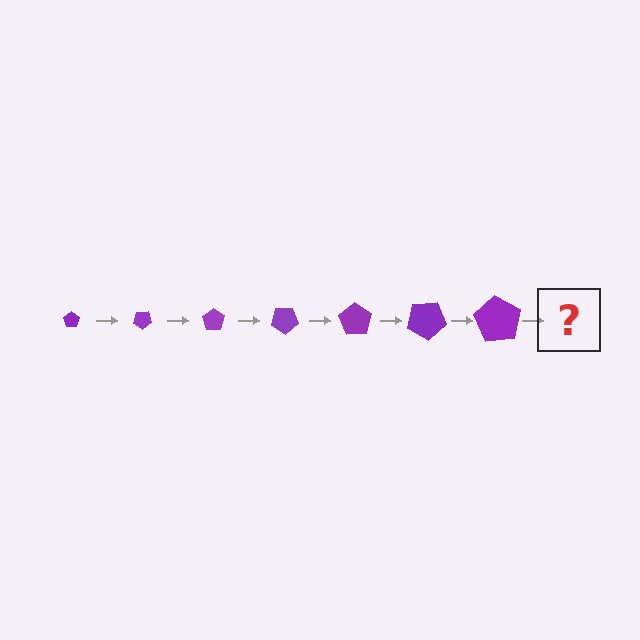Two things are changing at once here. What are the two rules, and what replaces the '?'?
The two rules are that the pentagon grows larger each step and it rotates 35 degrees each step. The '?' should be a pentagon, larger than the previous one and rotated 245 degrees from the start.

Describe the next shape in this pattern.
It should be a pentagon, larger than the previous one and rotated 245 degrees from the start.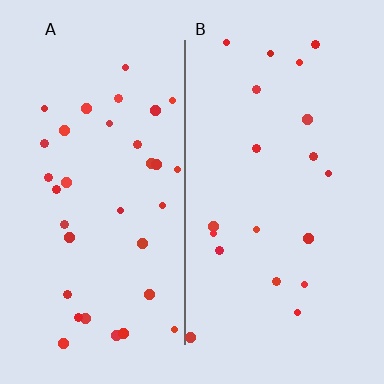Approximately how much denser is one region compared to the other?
Approximately 1.8× — region A over region B.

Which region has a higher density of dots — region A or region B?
A (the left).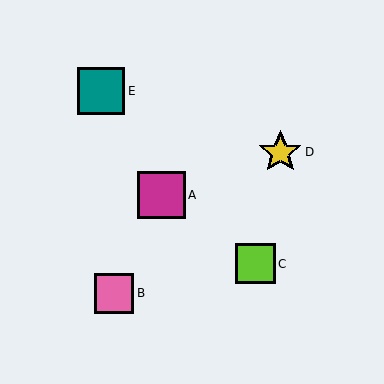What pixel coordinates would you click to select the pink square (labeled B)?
Click at (114, 293) to select the pink square B.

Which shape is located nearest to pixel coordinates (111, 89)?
The teal square (labeled E) at (101, 91) is nearest to that location.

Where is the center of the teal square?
The center of the teal square is at (101, 91).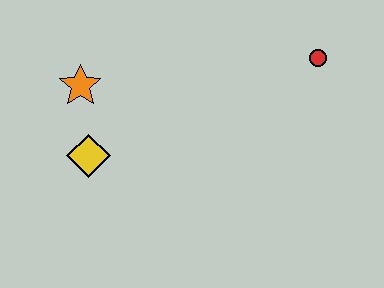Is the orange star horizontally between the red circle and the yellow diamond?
No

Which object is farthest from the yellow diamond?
The red circle is farthest from the yellow diamond.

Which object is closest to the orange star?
The yellow diamond is closest to the orange star.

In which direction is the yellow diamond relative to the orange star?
The yellow diamond is below the orange star.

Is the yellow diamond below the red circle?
Yes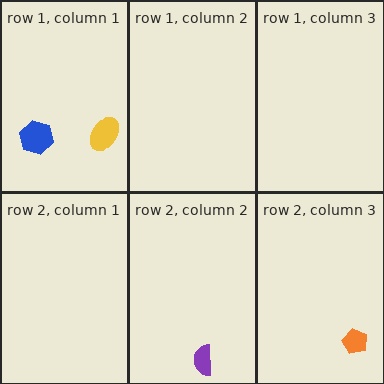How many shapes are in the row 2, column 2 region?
1.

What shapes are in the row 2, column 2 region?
The purple semicircle.